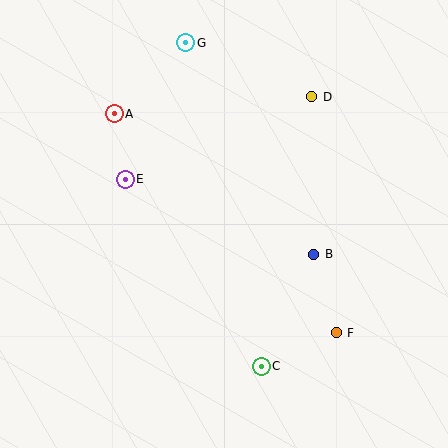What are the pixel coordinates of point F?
Point F is at (336, 333).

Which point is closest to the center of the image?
Point B at (314, 254) is closest to the center.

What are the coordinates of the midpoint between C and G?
The midpoint between C and G is at (224, 205).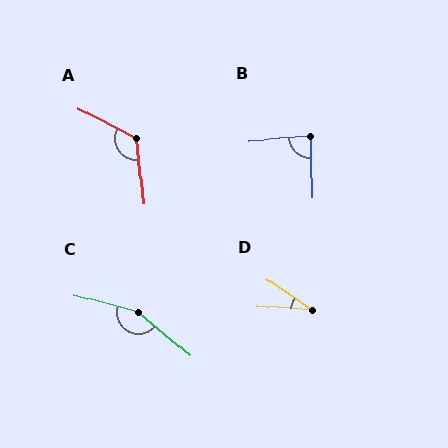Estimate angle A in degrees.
Approximately 123 degrees.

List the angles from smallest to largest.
D (30°), B (87°), A (123°), C (154°).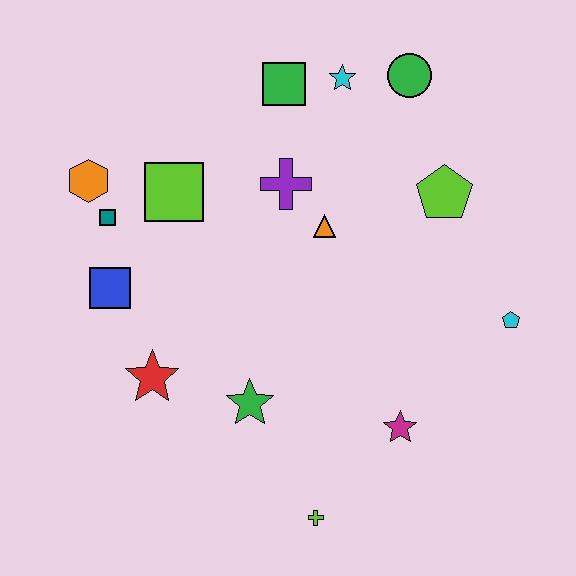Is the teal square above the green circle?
No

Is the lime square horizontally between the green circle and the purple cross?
No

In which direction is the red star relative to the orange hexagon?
The red star is below the orange hexagon.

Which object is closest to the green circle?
The cyan star is closest to the green circle.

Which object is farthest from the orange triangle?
The lime cross is farthest from the orange triangle.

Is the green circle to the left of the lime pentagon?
Yes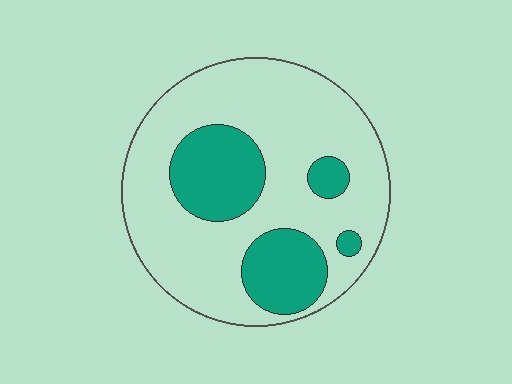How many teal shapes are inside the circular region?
4.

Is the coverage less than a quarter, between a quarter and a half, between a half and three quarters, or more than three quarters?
Between a quarter and a half.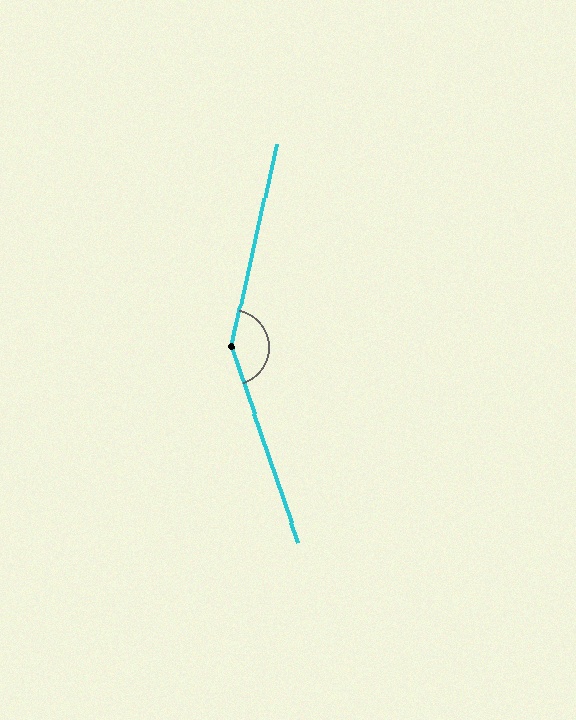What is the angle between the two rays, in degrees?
Approximately 148 degrees.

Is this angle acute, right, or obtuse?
It is obtuse.